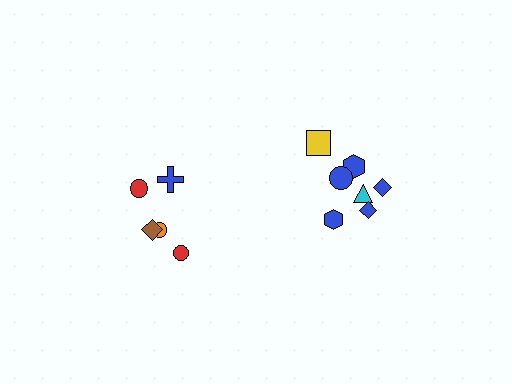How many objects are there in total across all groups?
There are 12 objects.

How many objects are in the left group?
There are 5 objects.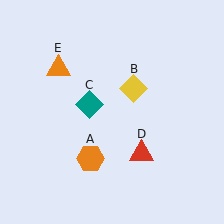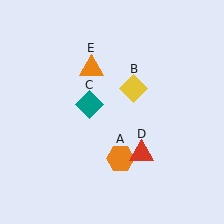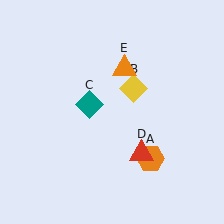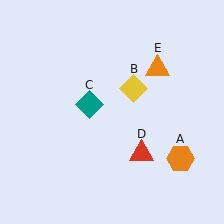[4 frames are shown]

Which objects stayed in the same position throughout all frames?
Yellow diamond (object B) and teal diamond (object C) and red triangle (object D) remained stationary.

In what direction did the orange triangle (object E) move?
The orange triangle (object E) moved right.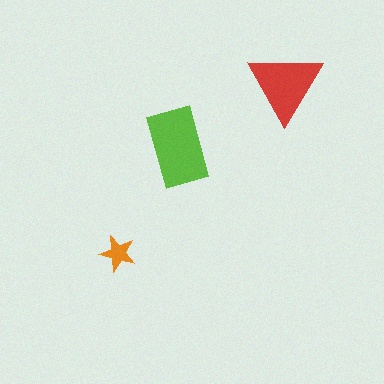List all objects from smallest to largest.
The orange star, the red triangle, the lime rectangle.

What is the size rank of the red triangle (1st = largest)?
2nd.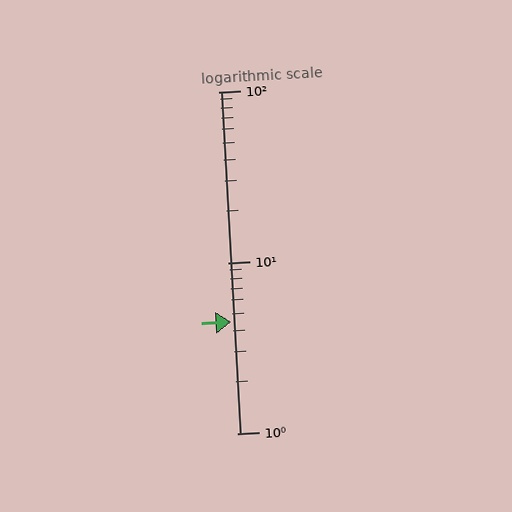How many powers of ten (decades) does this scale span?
The scale spans 2 decades, from 1 to 100.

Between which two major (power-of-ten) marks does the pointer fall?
The pointer is between 1 and 10.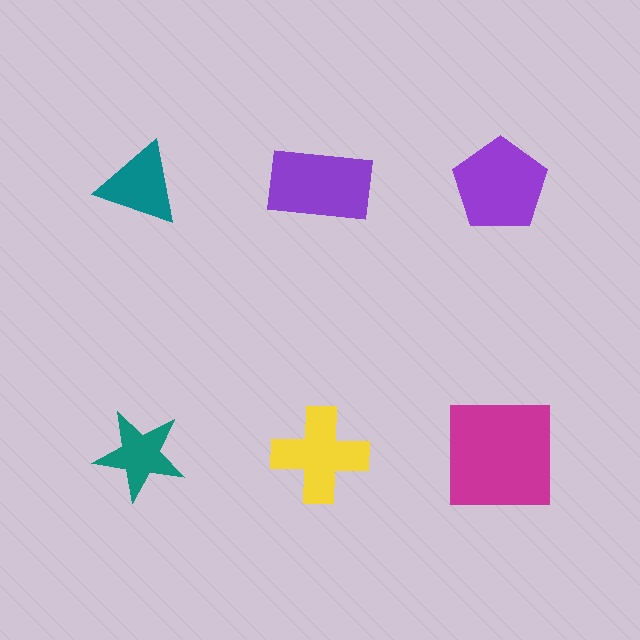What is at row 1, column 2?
A purple rectangle.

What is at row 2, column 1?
A teal star.